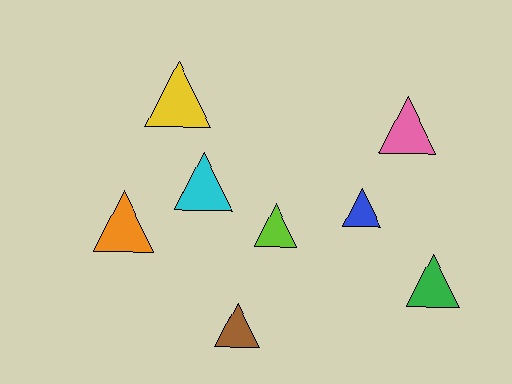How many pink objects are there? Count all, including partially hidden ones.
There is 1 pink object.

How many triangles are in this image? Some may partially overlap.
There are 8 triangles.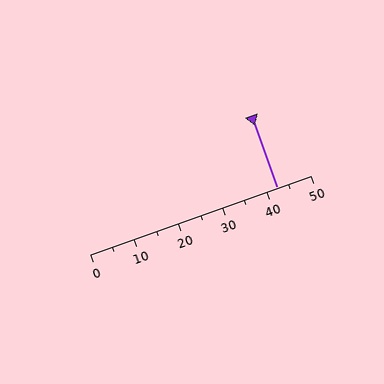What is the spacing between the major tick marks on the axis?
The major ticks are spaced 10 apart.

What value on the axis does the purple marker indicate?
The marker indicates approximately 42.5.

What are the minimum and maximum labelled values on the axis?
The axis runs from 0 to 50.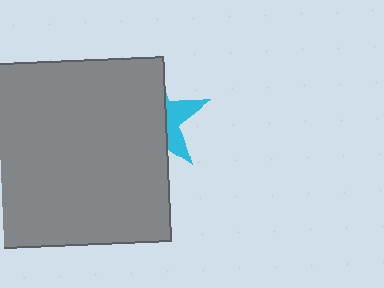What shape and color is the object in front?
The object in front is a gray square.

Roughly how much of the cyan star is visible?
A small part of it is visible (roughly 32%).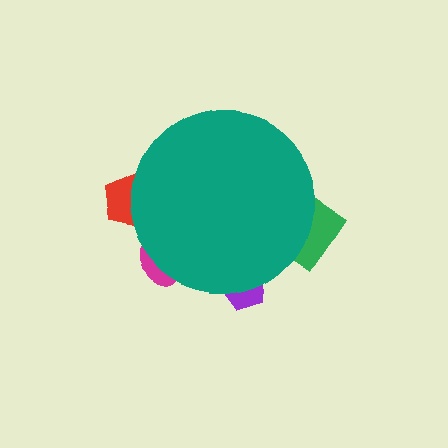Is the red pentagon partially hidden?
Yes, the red pentagon is partially hidden behind the teal circle.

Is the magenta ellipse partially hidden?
Yes, the magenta ellipse is partially hidden behind the teal circle.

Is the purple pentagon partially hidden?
Yes, the purple pentagon is partially hidden behind the teal circle.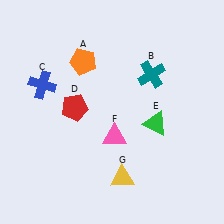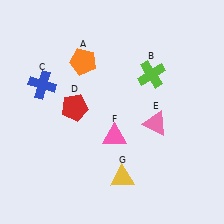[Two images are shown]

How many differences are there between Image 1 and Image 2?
There are 2 differences between the two images.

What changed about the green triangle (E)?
In Image 1, E is green. In Image 2, it changed to pink.